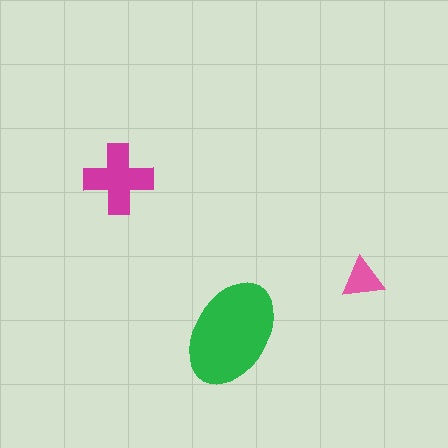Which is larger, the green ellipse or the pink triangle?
The green ellipse.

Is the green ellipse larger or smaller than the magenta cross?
Larger.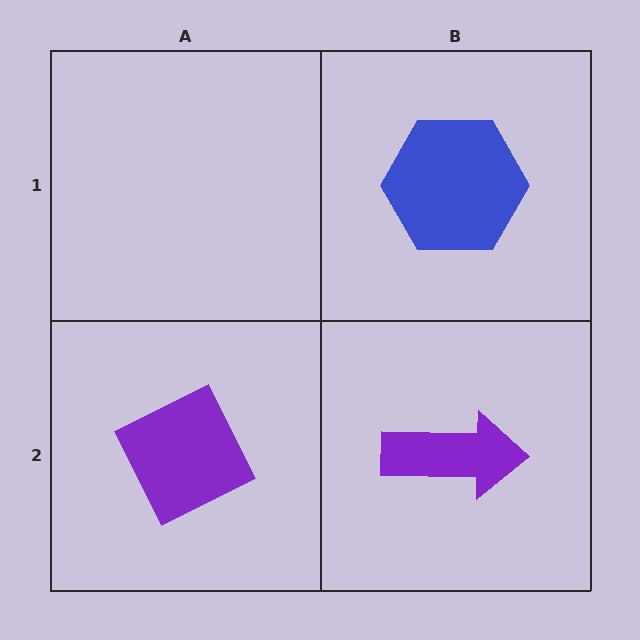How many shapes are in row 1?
1 shape.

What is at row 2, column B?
A purple arrow.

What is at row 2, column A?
A purple diamond.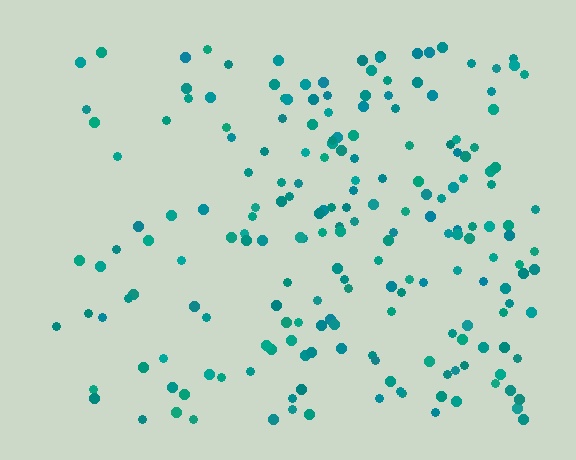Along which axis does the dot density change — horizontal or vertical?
Horizontal.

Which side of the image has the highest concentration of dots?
The right.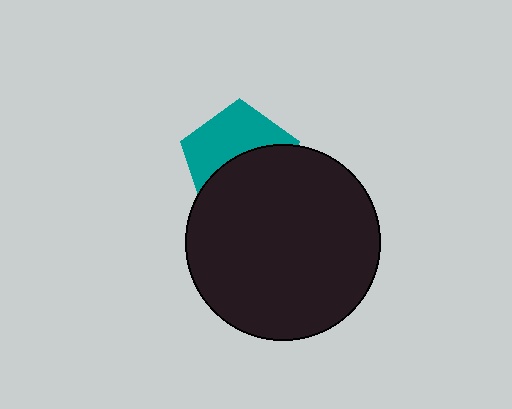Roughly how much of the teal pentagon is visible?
About half of it is visible (roughly 49%).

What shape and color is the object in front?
The object in front is a black circle.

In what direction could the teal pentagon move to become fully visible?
The teal pentagon could move up. That would shift it out from behind the black circle entirely.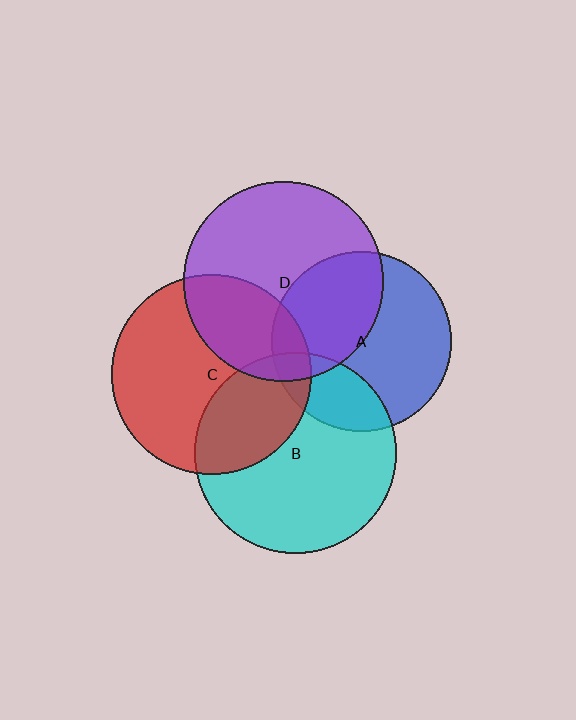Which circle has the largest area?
Circle B (cyan).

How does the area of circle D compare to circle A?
Approximately 1.2 times.